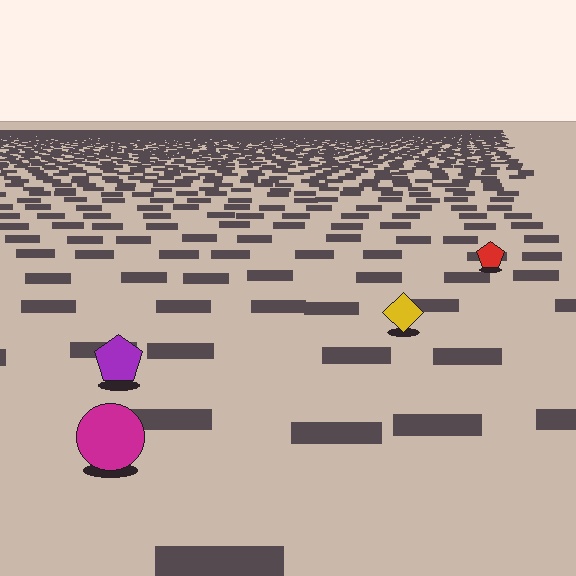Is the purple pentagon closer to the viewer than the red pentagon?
Yes. The purple pentagon is closer — you can tell from the texture gradient: the ground texture is coarser near it.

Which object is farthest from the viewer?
The red pentagon is farthest from the viewer. It appears smaller and the ground texture around it is denser.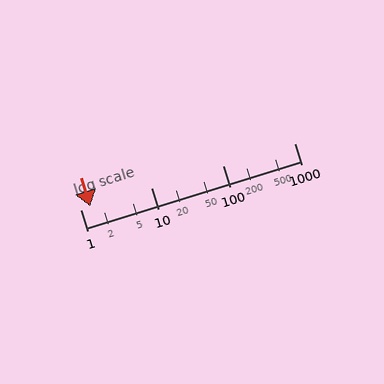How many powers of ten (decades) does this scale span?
The scale spans 3 decades, from 1 to 1000.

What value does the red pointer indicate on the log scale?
The pointer indicates approximately 1.4.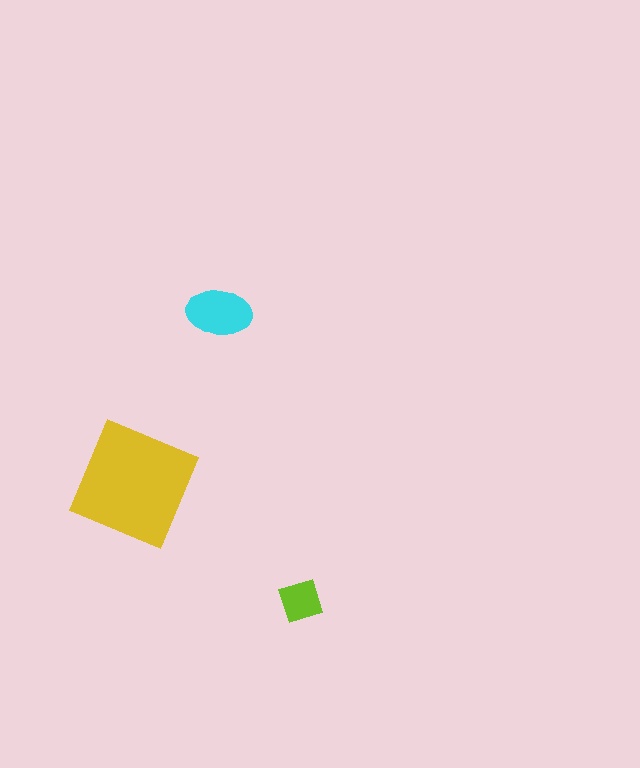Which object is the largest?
The yellow square.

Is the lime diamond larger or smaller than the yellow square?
Smaller.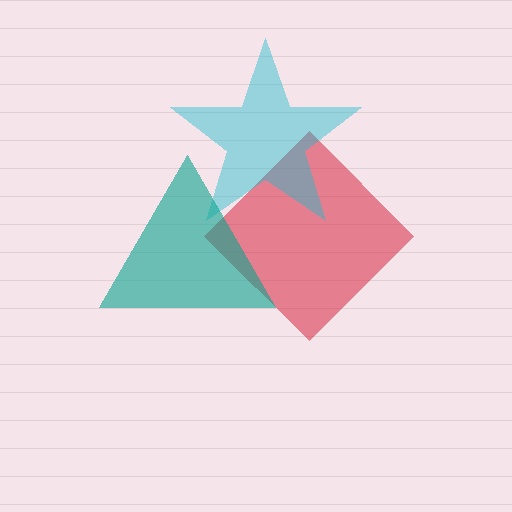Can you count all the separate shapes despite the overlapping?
Yes, there are 3 separate shapes.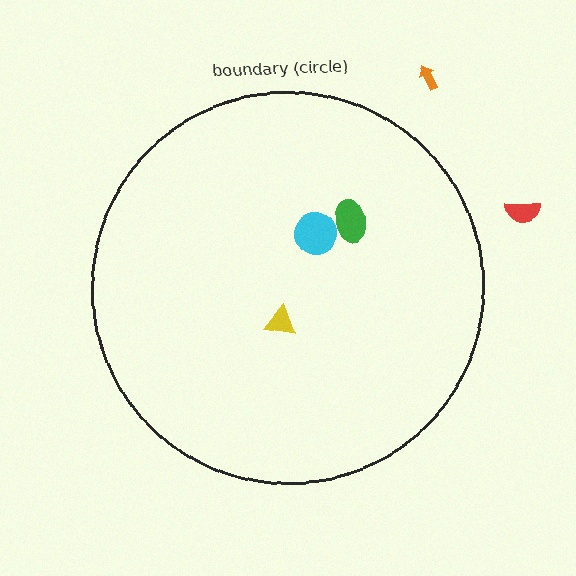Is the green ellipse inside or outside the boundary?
Inside.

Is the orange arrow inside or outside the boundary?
Outside.